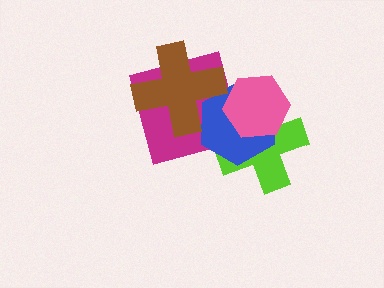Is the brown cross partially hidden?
No, no other shape covers it.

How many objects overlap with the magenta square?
3 objects overlap with the magenta square.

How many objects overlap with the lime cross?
2 objects overlap with the lime cross.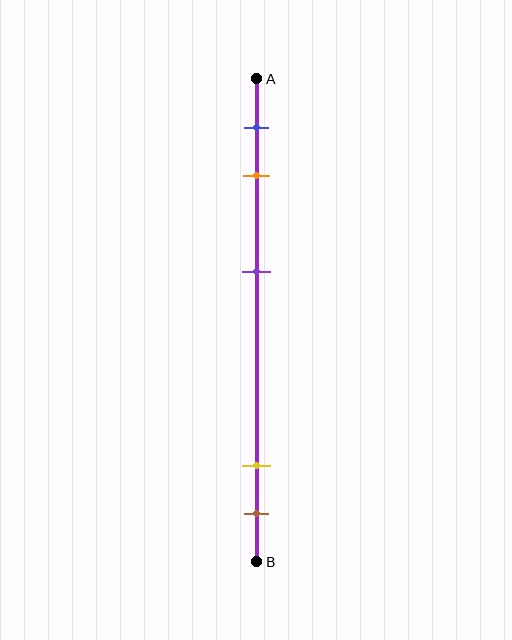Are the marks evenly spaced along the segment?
No, the marks are not evenly spaced.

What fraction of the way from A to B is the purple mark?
The purple mark is approximately 40% (0.4) of the way from A to B.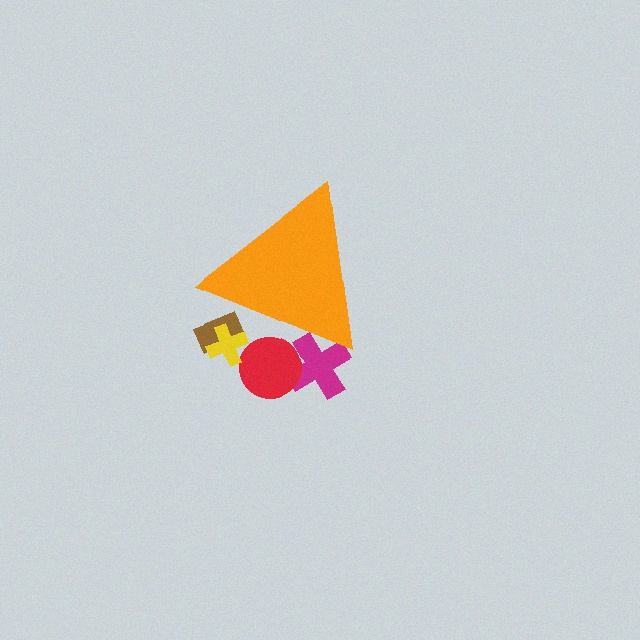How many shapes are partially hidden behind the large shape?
4 shapes are partially hidden.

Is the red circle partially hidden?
Yes, the red circle is partially hidden behind the orange triangle.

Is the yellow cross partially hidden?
Yes, the yellow cross is partially hidden behind the orange triangle.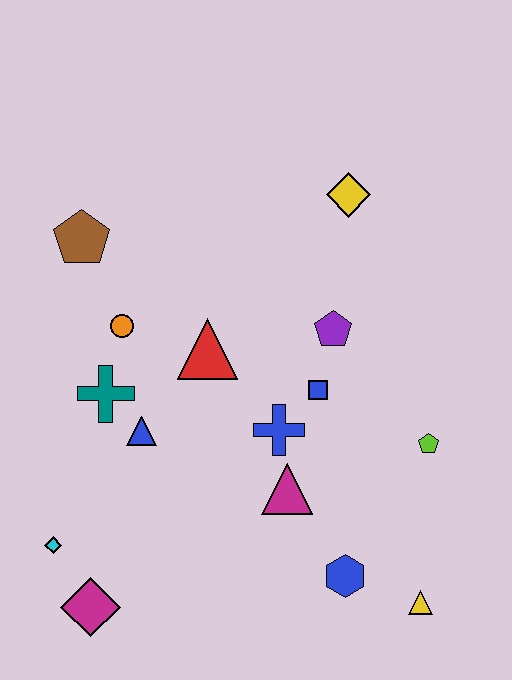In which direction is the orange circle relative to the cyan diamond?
The orange circle is above the cyan diamond.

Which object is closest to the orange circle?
The teal cross is closest to the orange circle.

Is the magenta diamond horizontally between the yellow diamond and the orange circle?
No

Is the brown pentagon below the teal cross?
No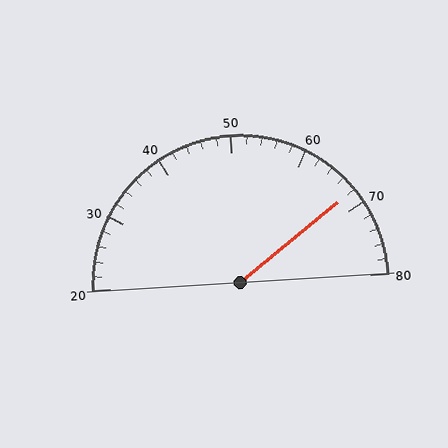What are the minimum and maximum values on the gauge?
The gauge ranges from 20 to 80.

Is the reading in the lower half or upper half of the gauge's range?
The reading is in the upper half of the range (20 to 80).